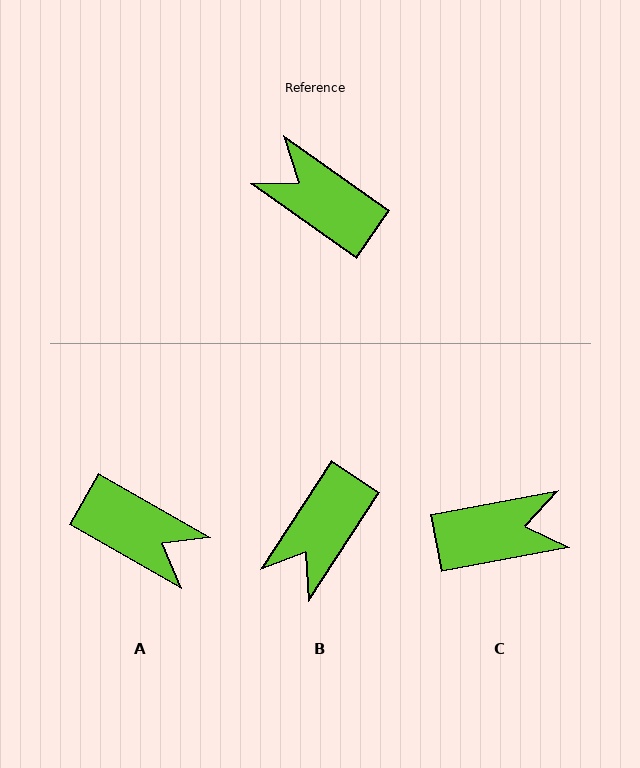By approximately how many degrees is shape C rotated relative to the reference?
Approximately 134 degrees clockwise.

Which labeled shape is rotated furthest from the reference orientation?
A, about 175 degrees away.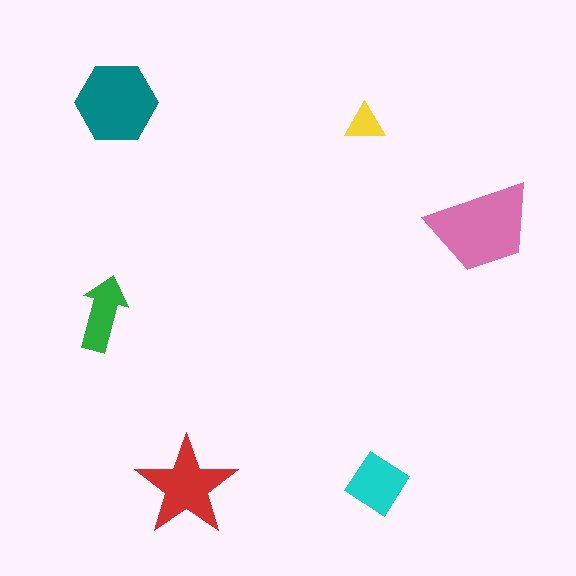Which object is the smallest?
The yellow triangle.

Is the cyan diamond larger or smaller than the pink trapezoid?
Smaller.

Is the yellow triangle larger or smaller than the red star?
Smaller.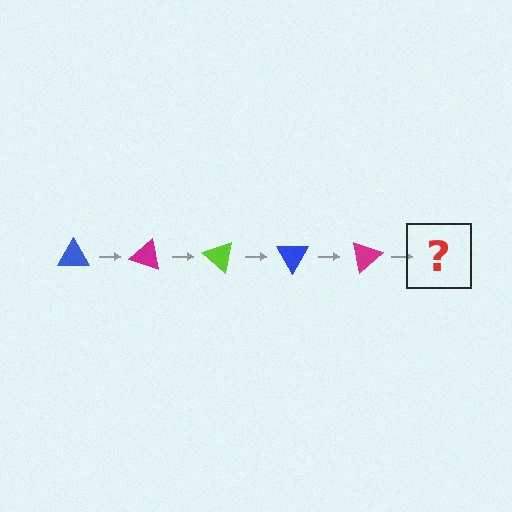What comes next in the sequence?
The next element should be a lime triangle, rotated 100 degrees from the start.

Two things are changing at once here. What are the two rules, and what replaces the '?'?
The two rules are that it rotates 20 degrees each step and the color cycles through blue, magenta, and lime. The '?' should be a lime triangle, rotated 100 degrees from the start.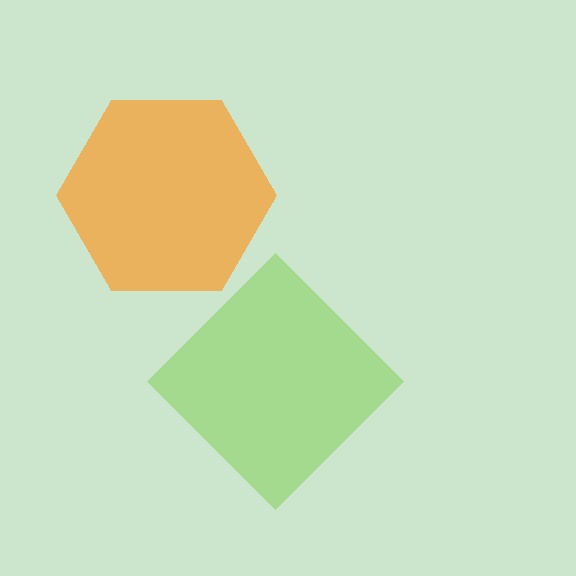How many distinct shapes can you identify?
There are 2 distinct shapes: an orange hexagon, a lime diamond.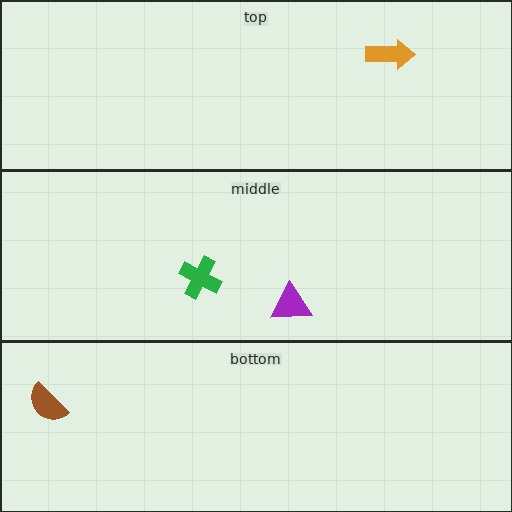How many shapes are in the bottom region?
1.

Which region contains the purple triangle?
The middle region.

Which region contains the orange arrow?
The top region.